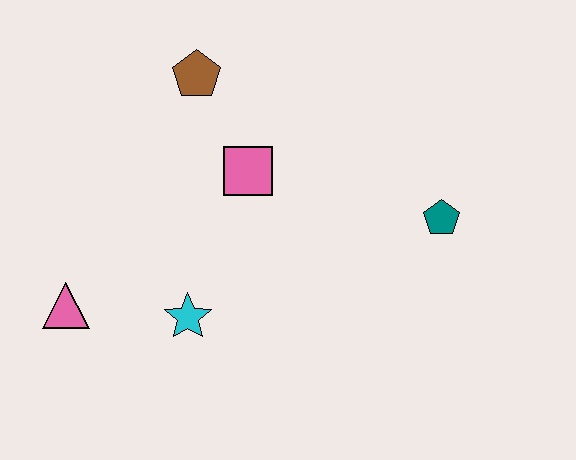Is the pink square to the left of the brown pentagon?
No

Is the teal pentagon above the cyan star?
Yes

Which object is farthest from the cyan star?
The teal pentagon is farthest from the cyan star.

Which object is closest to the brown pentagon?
The pink square is closest to the brown pentagon.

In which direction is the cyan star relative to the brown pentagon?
The cyan star is below the brown pentagon.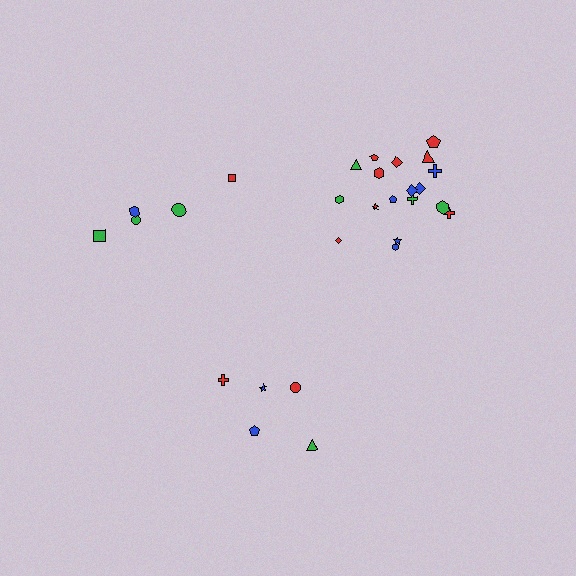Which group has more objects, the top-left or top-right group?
The top-right group.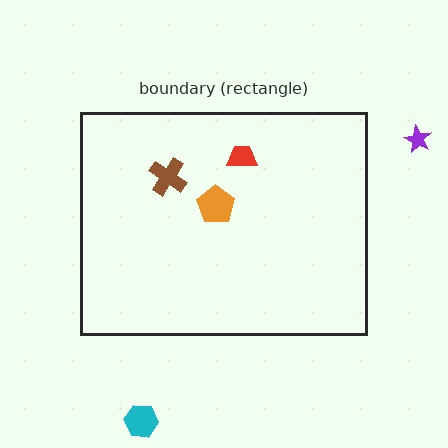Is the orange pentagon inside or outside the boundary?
Inside.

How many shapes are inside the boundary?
3 inside, 2 outside.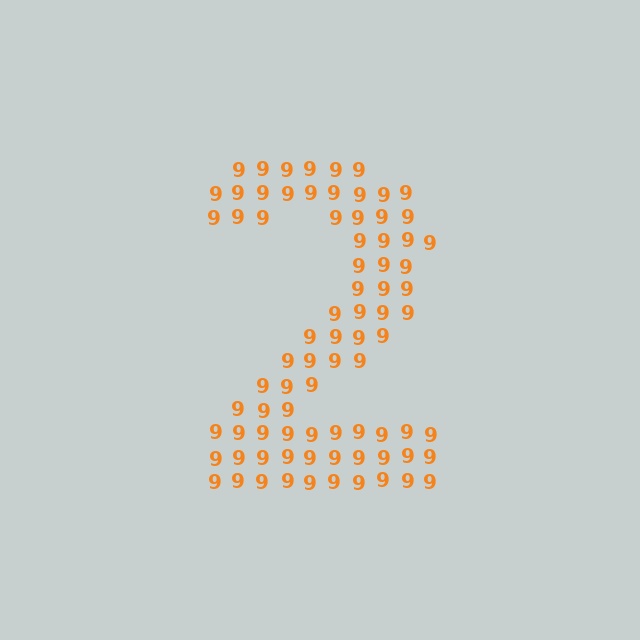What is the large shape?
The large shape is the digit 2.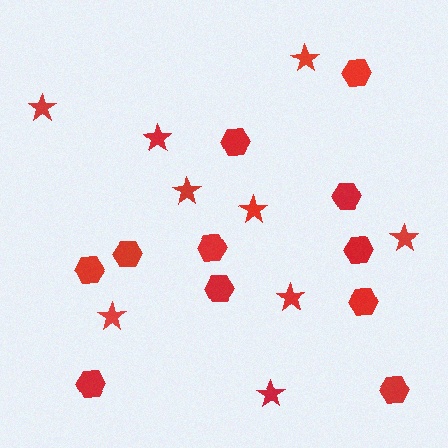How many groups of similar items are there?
There are 2 groups: one group of stars (9) and one group of hexagons (11).